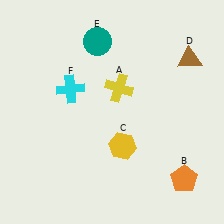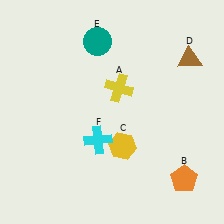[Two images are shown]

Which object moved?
The cyan cross (F) moved down.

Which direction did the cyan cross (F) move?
The cyan cross (F) moved down.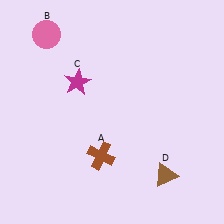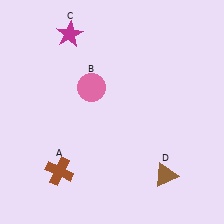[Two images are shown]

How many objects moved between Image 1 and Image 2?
3 objects moved between the two images.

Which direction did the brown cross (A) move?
The brown cross (A) moved left.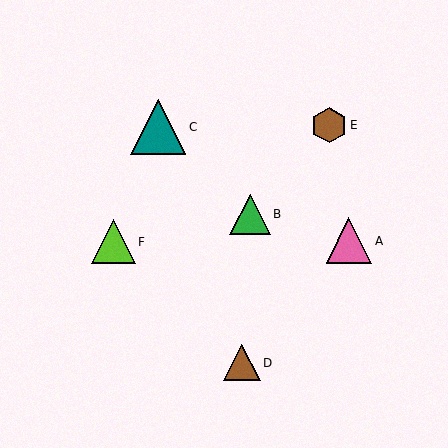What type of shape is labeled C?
Shape C is a teal triangle.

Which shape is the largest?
The teal triangle (labeled C) is the largest.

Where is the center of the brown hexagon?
The center of the brown hexagon is at (329, 125).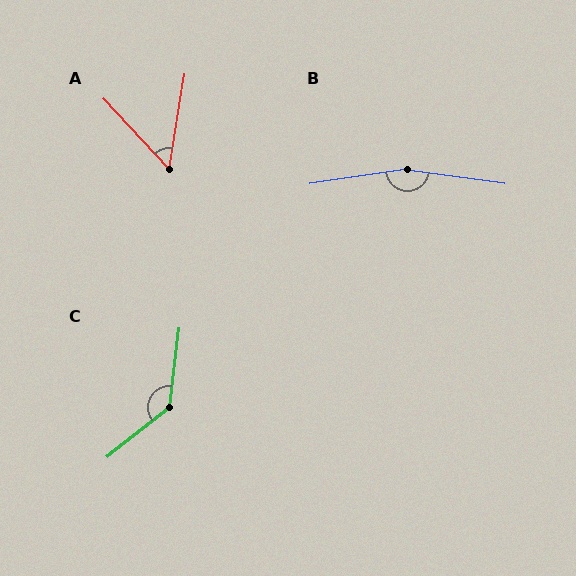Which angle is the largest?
B, at approximately 163 degrees.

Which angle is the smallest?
A, at approximately 52 degrees.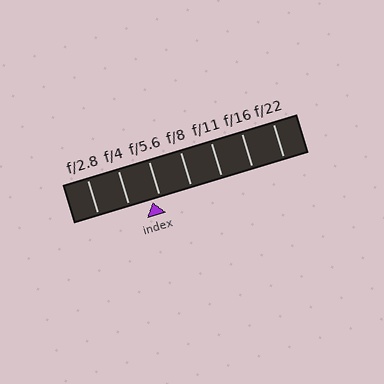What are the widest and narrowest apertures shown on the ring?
The widest aperture shown is f/2.8 and the narrowest is f/22.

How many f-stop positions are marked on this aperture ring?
There are 7 f-stop positions marked.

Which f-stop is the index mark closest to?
The index mark is closest to f/5.6.